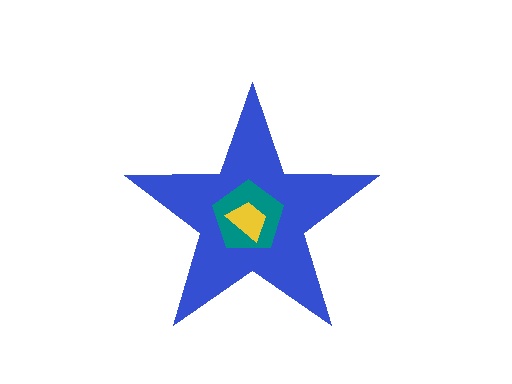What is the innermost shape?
The yellow trapezoid.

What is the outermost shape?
The blue star.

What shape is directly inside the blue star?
The teal pentagon.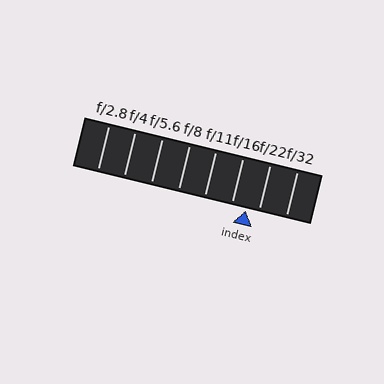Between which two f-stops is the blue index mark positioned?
The index mark is between f/16 and f/22.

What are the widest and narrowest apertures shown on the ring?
The widest aperture shown is f/2.8 and the narrowest is f/32.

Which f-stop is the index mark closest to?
The index mark is closest to f/22.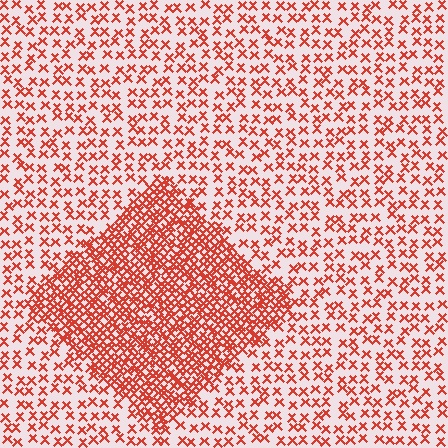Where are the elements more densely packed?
The elements are more densely packed inside the diamond boundary.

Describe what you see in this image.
The image contains small red elements arranged at two different densities. A diamond-shaped region is visible where the elements are more densely packed than the surrounding area.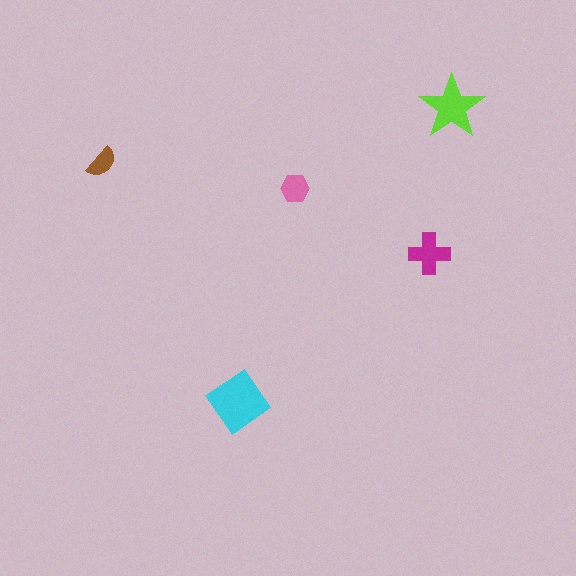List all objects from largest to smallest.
The cyan diamond, the lime star, the magenta cross, the pink hexagon, the brown semicircle.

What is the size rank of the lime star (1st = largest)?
2nd.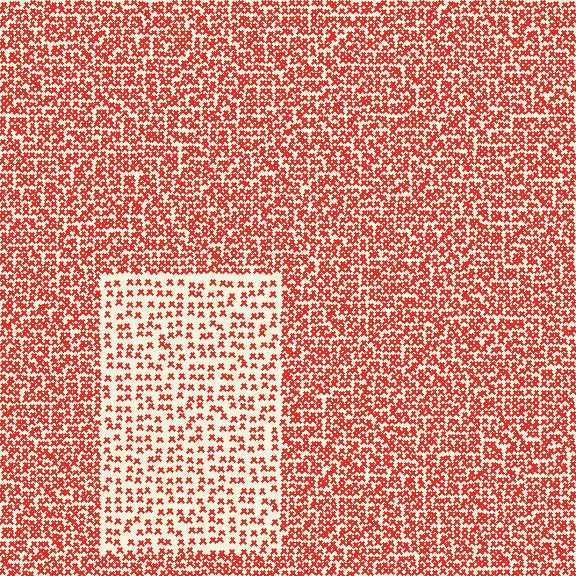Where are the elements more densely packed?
The elements are more densely packed outside the rectangle boundary.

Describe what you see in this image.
The image contains small red elements arranged at two different densities. A rectangle-shaped region is visible where the elements are less densely packed than the surrounding area.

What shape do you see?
I see a rectangle.